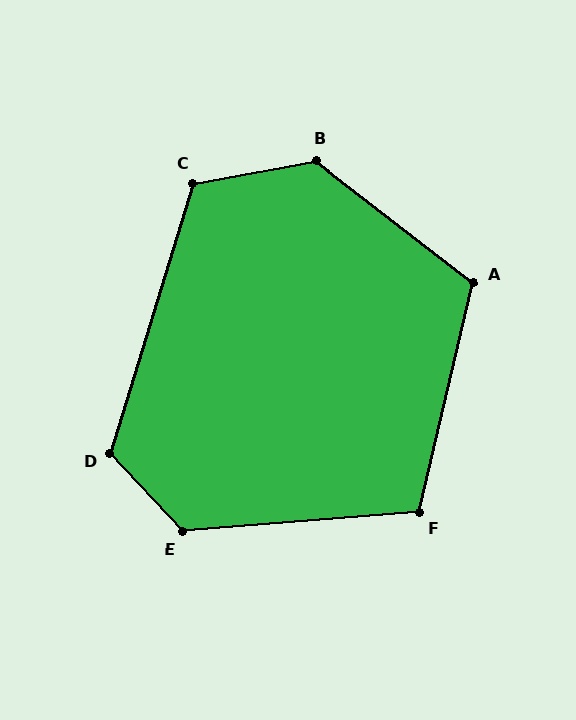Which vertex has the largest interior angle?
B, at approximately 132 degrees.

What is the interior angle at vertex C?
Approximately 117 degrees (obtuse).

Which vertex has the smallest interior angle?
F, at approximately 108 degrees.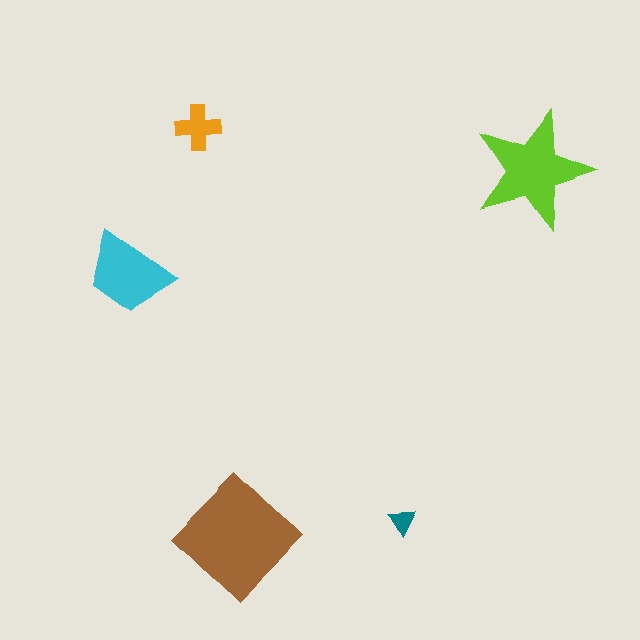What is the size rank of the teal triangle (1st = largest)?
5th.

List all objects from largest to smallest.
The brown diamond, the lime star, the cyan trapezoid, the orange cross, the teal triangle.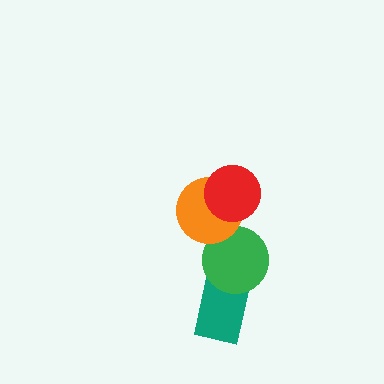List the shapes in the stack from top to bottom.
From top to bottom: the red circle, the orange circle, the green circle, the teal rectangle.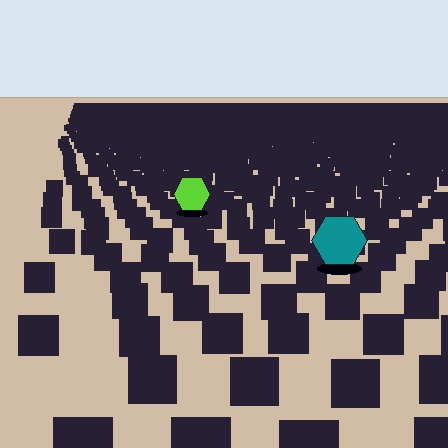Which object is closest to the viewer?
The teal hexagon is closest. The texture marks near it are larger and more spread out.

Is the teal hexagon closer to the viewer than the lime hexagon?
Yes. The teal hexagon is closer — you can tell from the texture gradient: the ground texture is coarser near it.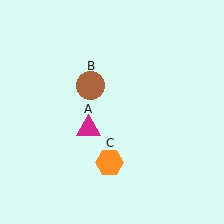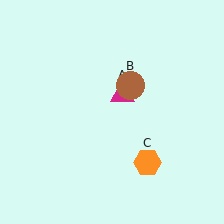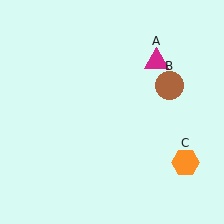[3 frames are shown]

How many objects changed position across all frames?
3 objects changed position: magenta triangle (object A), brown circle (object B), orange hexagon (object C).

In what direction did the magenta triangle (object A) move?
The magenta triangle (object A) moved up and to the right.